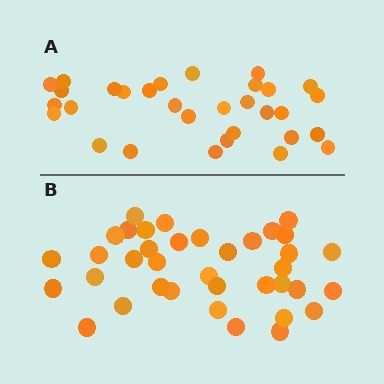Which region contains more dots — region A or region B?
Region B (the bottom region) has more dots.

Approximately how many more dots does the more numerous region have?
Region B has about 6 more dots than region A.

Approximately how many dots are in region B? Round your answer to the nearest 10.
About 40 dots. (The exact count is 37, which rounds to 40.)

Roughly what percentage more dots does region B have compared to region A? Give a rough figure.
About 20% more.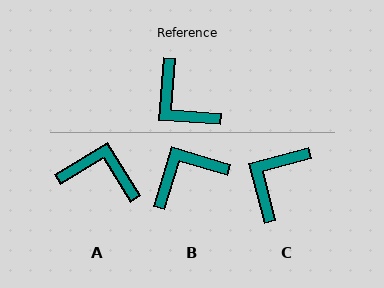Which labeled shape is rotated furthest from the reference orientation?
A, about 145 degrees away.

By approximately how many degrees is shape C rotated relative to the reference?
Approximately 71 degrees clockwise.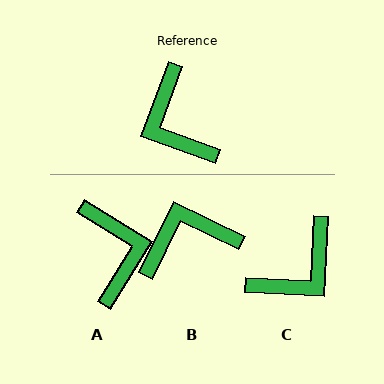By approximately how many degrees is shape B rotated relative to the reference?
Approximately 96 degrees clockwise.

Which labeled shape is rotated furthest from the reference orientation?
A, about 168 degrees away.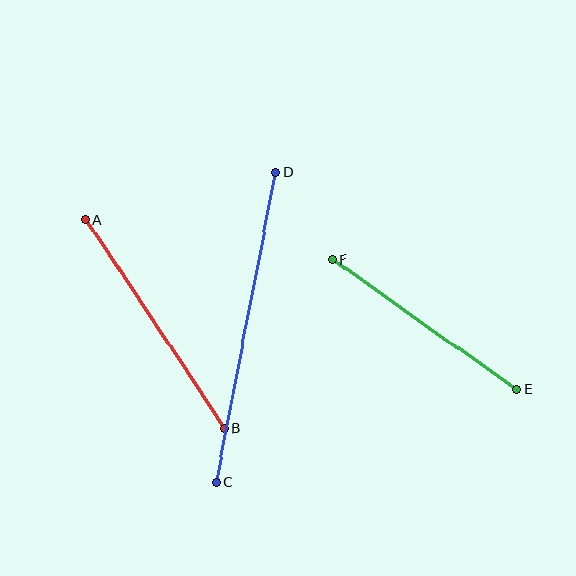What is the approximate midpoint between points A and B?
The midpoint is at approximately (155, 324) pixels.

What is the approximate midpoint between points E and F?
The midpoint is at approximately (424, 324) pixels.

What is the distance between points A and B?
The distance is approximately 250 pixels.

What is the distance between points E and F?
The distance is approximately 226 pixels.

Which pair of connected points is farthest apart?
Points C and D are farthest apart.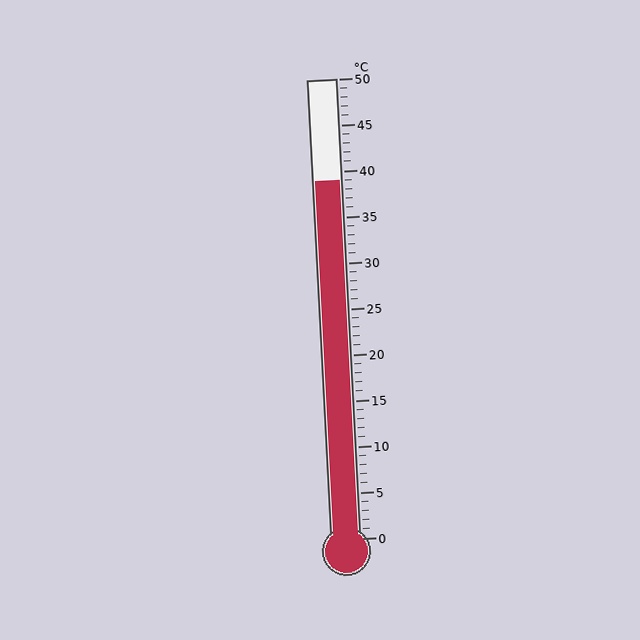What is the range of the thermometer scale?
The thermometer scale ranges from 0°C to 50°C.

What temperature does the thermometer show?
The thermometer shows approximately 39°C.